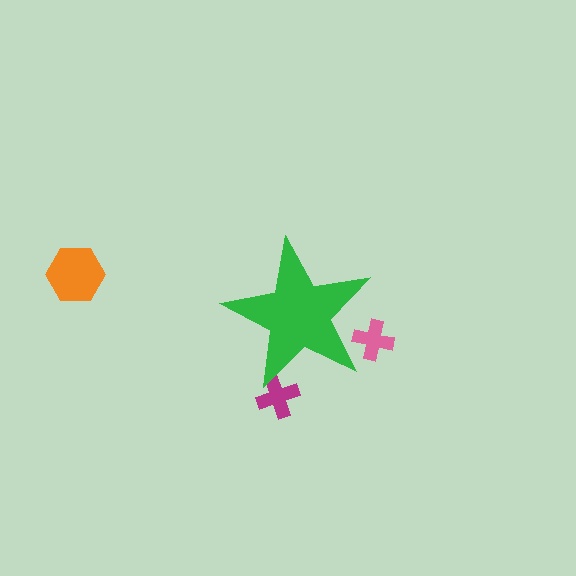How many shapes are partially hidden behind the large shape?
2 shapes are partially hidden.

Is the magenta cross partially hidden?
Yes, the magenta cross is partially hidden behind the green star.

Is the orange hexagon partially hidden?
No, the orange hexagon is fully visible.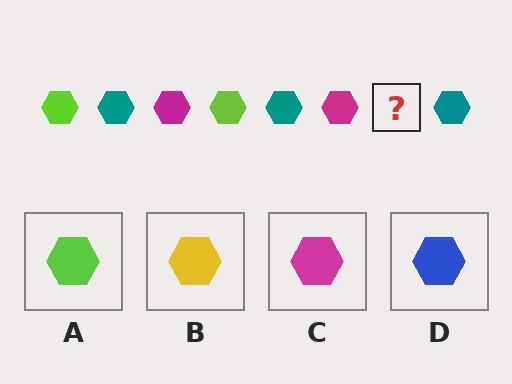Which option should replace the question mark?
Option A.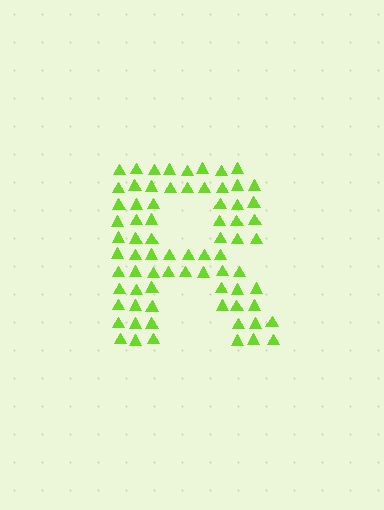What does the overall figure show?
The overall figure shows the letter R.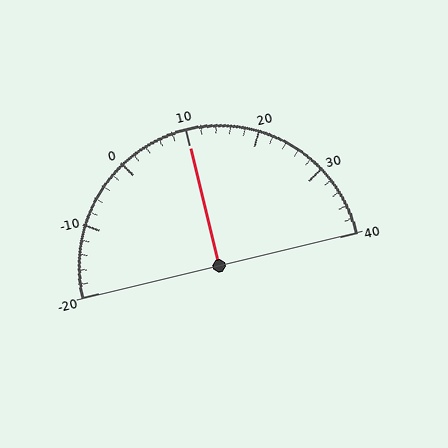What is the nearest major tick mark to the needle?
The nearest major tick mark is 10.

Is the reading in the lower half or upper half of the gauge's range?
The reading is in the upper half of the range (-20 to 40).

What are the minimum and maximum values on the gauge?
The gauge ranges from -20 to 40.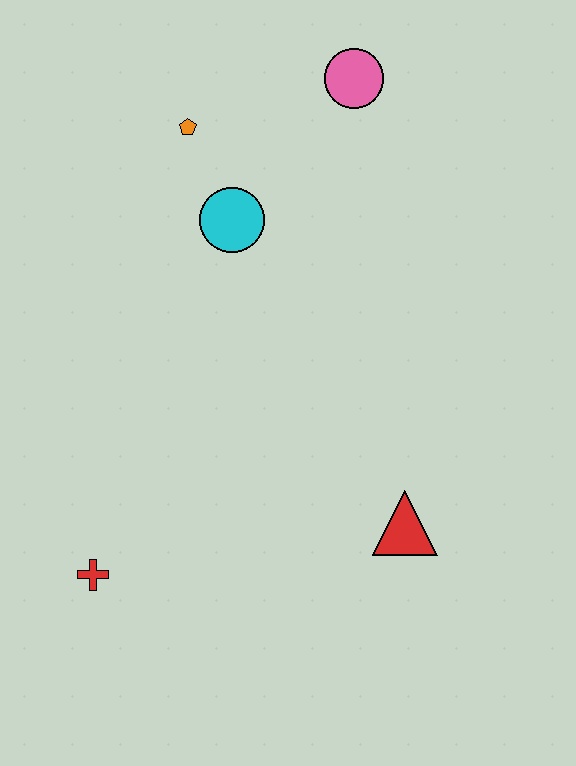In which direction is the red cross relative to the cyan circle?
The red cross is below the cyan circle.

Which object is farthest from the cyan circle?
The red cross is farthest from the cyan circle.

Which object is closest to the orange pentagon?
The cyan circle is closest to the orange pentagon.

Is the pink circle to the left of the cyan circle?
No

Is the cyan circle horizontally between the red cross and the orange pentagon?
No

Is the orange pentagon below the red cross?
No